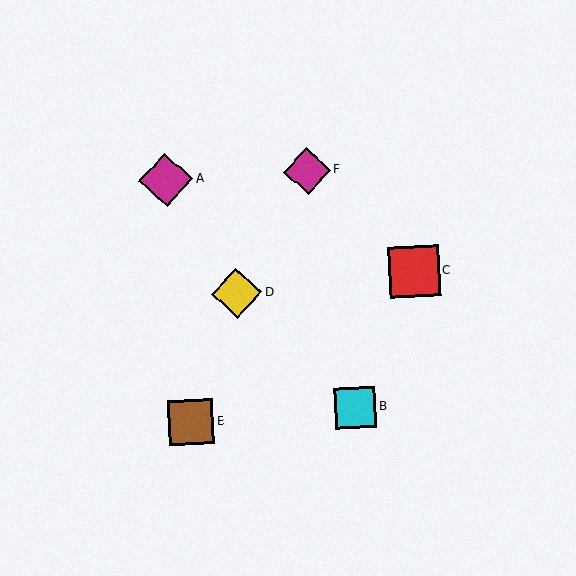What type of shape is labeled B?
Shape B is a cyan square.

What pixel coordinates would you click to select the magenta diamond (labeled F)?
Click at (307, 171) to select the magenta diamond F.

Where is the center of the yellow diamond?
The center of the yellow diamond is at (237, 293).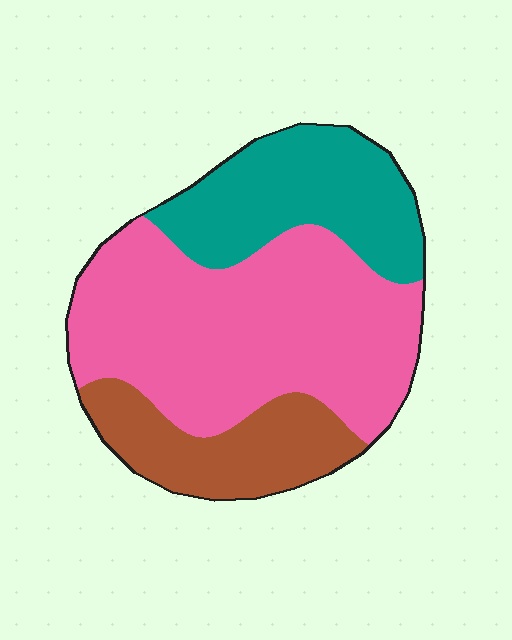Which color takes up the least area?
Brown, at roughly 20%.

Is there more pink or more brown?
Pink.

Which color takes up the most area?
Pink, at roughly 55%.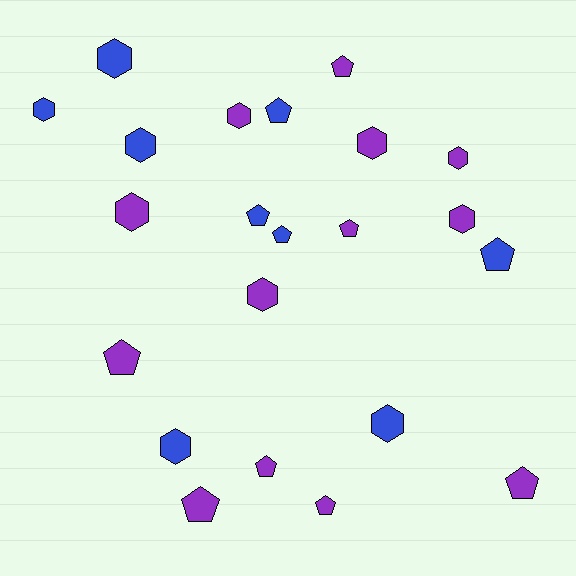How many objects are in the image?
There are 22 objects.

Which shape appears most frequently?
Pentagon, with 11 objects.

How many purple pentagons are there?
There are 7 purple pentagons.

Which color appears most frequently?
Purple, with 13 objects.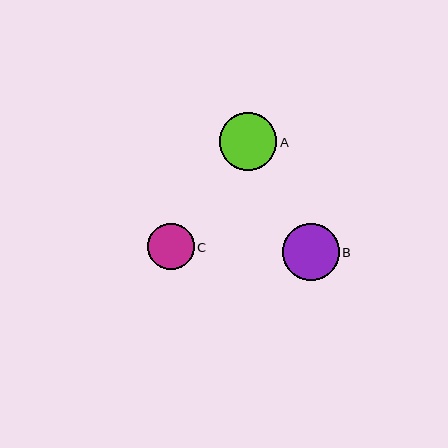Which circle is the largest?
Circle A is the largest with a size of approximately 58 pixels.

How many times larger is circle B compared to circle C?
Circle B is approximately 1.2 times the size of circle C.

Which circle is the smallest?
Circle C is the smallest with a size of approximately 46 pixels.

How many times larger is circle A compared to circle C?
Circle A is approximately 1.2 times the size of circle C.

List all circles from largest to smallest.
From largest to smallest: A, B, C.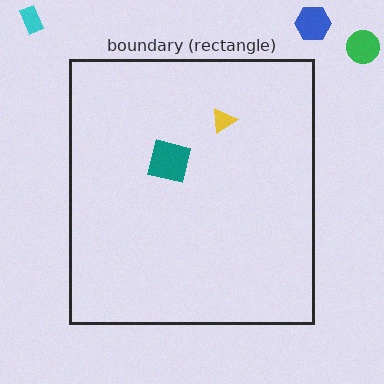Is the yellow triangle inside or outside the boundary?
Inside.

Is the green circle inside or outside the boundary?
Outside.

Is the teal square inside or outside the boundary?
Inside.